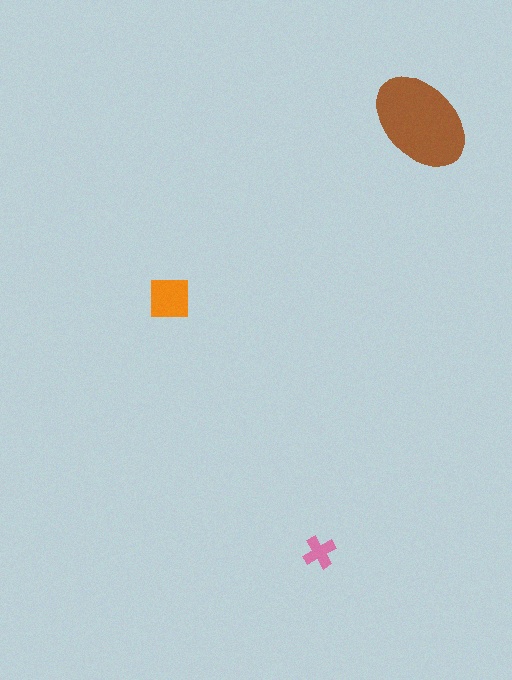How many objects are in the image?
There are 3 objects in the image.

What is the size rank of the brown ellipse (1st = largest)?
1st.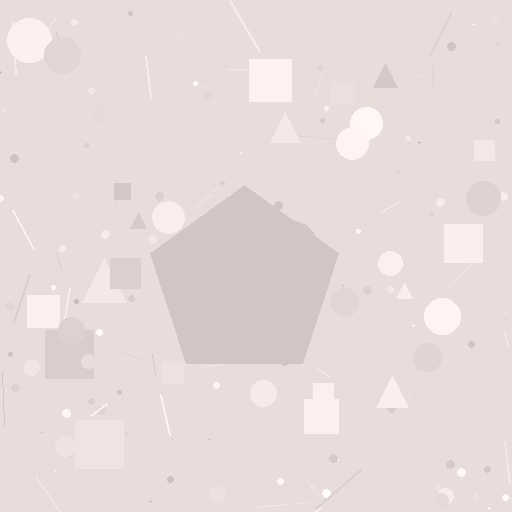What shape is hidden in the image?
A pentagon is hidden in the image.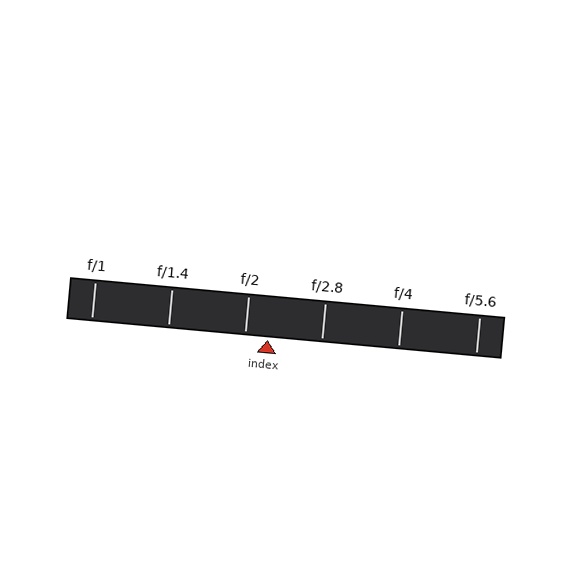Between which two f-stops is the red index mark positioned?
The index mark is between f/2 and f/2.8.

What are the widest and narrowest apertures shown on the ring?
The widest aperture shown is f/1 and the narrowest is f/5.6.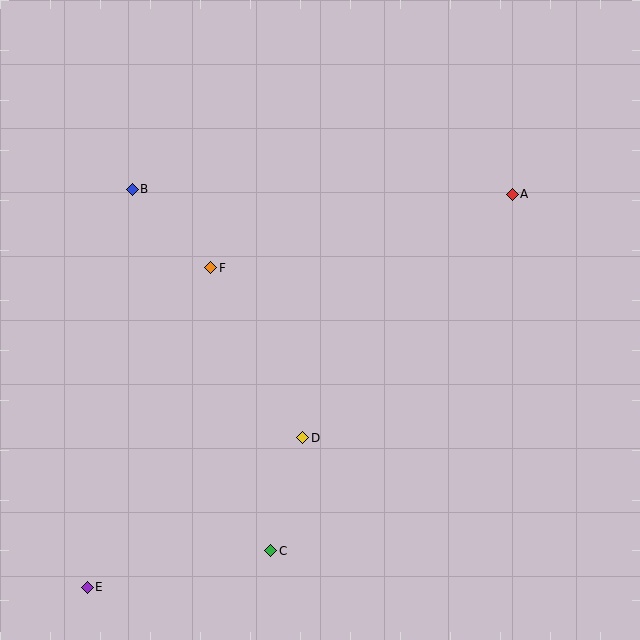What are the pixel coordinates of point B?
Point B is at (132, 189).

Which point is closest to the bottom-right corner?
Point C is closest to the bottom-right corner.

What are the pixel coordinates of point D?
Point D is at (303, 438).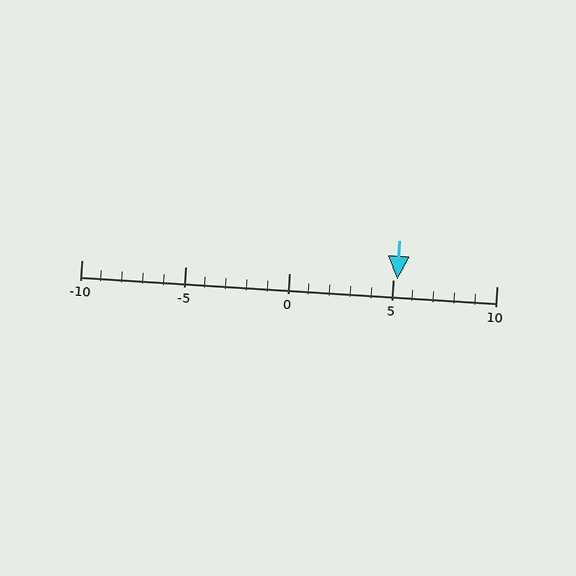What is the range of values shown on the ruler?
The ruler shows values from -10 to 10.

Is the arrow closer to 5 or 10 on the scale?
The arrow is closer to 5.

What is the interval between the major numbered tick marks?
The major tick marks are spaced 5 units apart.